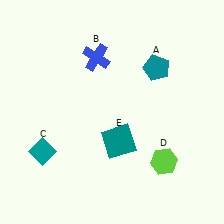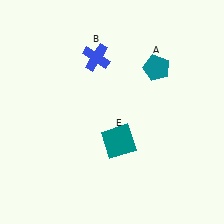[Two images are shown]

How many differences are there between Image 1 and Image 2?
There are 2 differences between the two images.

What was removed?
The lime hexagon (D), the teal diamond (C) were removed in Image 2.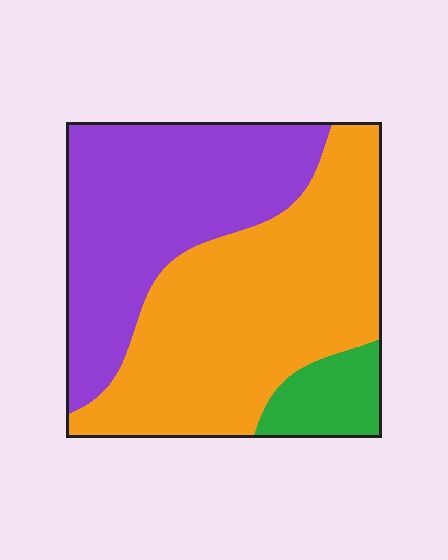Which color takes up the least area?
Green, at roughly 10%.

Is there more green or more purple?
Purple.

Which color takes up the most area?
Orange, at roughly 50%.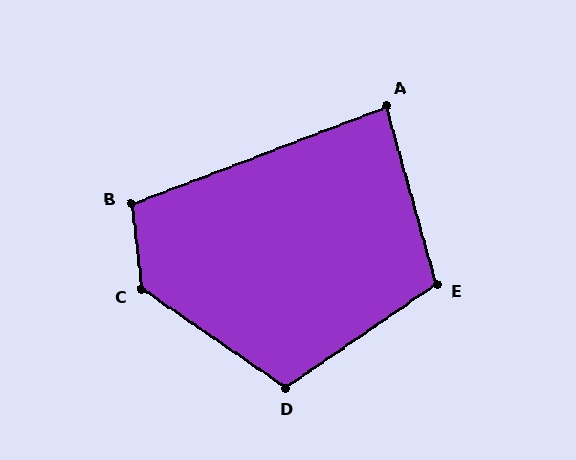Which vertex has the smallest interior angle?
A, at approximately 85 degrees.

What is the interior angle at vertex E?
Approximately 109 degrees (obtuse).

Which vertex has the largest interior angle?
C, at approximately 131 degrees.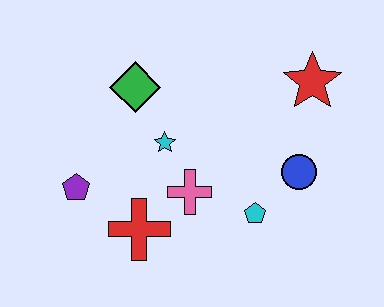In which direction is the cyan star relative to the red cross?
The cyan star is above the red cross.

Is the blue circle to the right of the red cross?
Yes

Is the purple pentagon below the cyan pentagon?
No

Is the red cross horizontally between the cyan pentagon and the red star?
No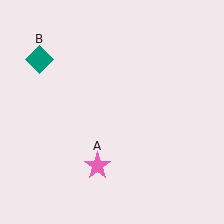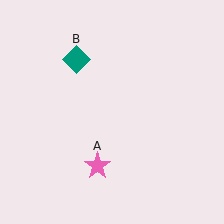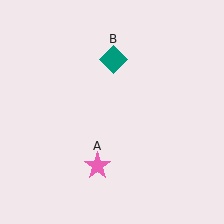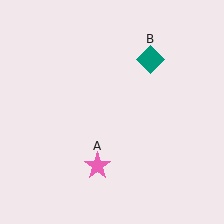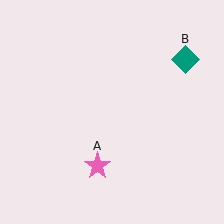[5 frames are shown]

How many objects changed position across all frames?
1 object changed position: teal diamond (object B).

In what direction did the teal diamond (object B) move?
The teal diamond (object B) moved right.